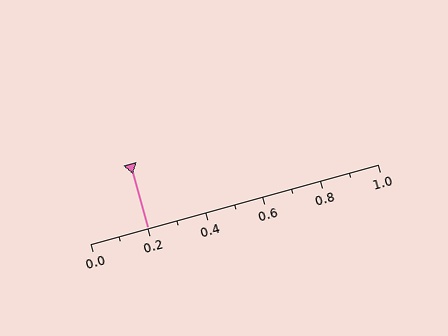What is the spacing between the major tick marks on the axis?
The major ticks are spaced 0.2 apart.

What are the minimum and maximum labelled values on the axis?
The axis runs from 0.0 to 1.0.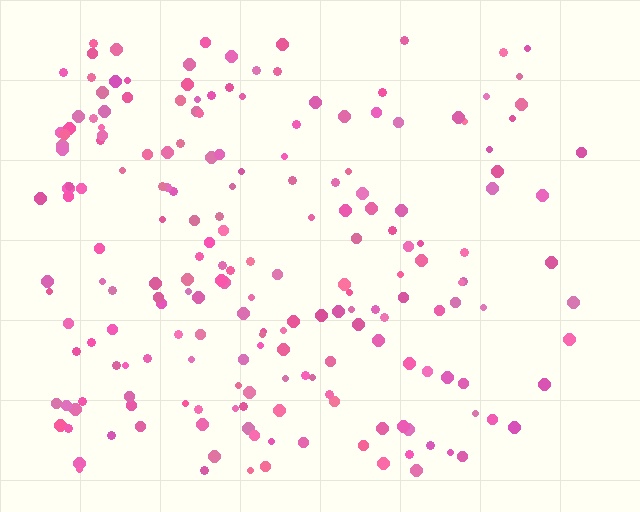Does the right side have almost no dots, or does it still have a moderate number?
Still a moderate number, just noticeably fewer than the left.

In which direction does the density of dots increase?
From right to left, with the left side densest.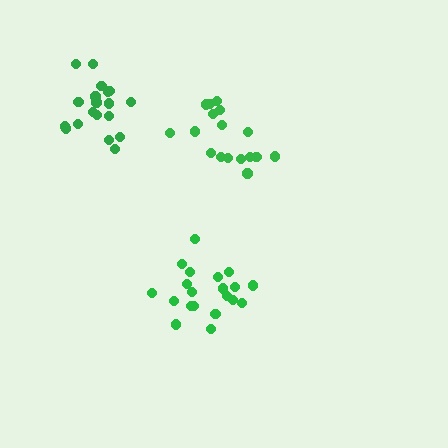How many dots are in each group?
Group 1: 20 dots, Group 2: 17 dots, Group 3: 19 dots (56 total).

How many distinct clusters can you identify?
There are 3 distinct clusters.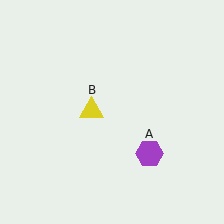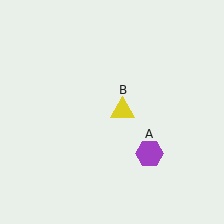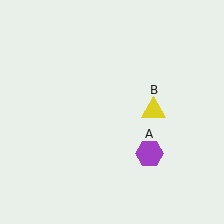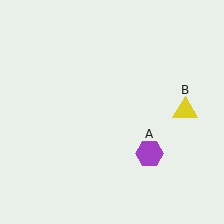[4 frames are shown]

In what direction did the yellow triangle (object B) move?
The yellow triangle (object B) moved right.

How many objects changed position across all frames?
1 object changed position: yellow triangle (object B).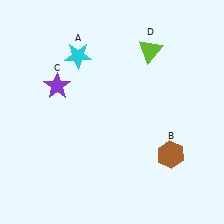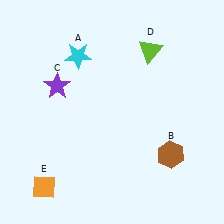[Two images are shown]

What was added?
An orange diamond (E) was added in Image 2.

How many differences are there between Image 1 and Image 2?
There is 1 difference between the two images.